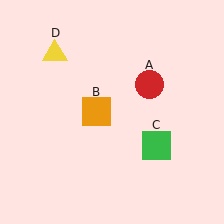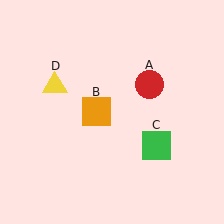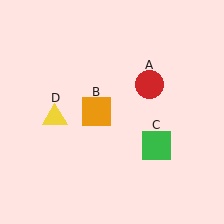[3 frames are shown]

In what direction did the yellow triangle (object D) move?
The yellow triangle (object D) moved down.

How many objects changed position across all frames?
1 object changed position: yellow triangle (object D).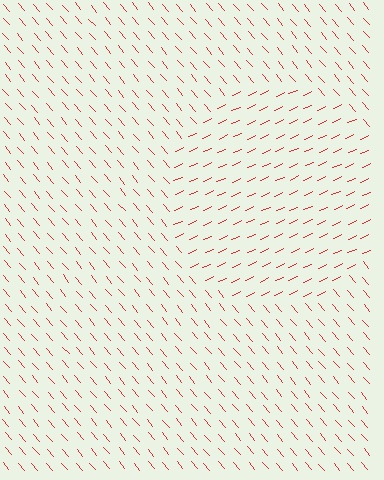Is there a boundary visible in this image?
Yes, there is a texture boundary formed by a change in line orientation.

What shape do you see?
I see a circle.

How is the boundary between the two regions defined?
The boundary is defined purely by a change in line orientation (approximately 74 degrees difference). All lines are the same color and thickness.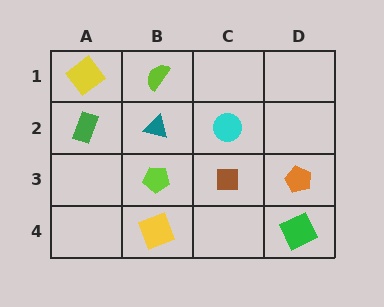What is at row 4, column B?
A yellow square.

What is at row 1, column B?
A lime semicircle.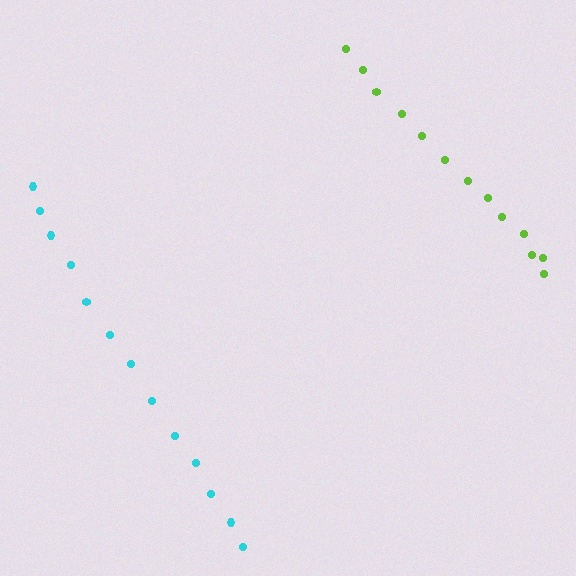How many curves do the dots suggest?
There are 2 distinct paths.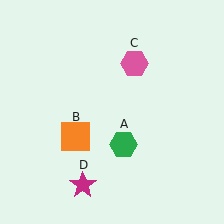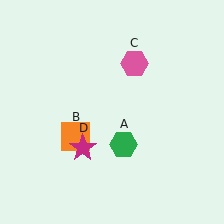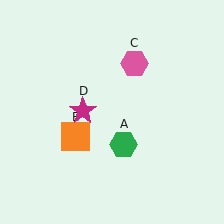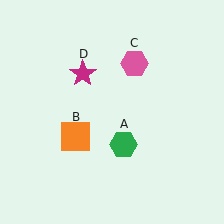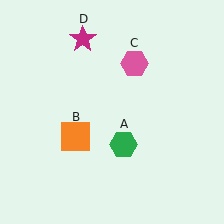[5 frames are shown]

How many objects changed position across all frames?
1 object changed position: magenta star (object D).